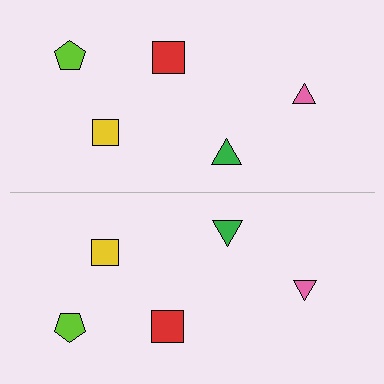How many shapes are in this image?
There are 10 shapes in this image.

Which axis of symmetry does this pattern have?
The pattern has a horizontal axis of symmetry running through the center of the image.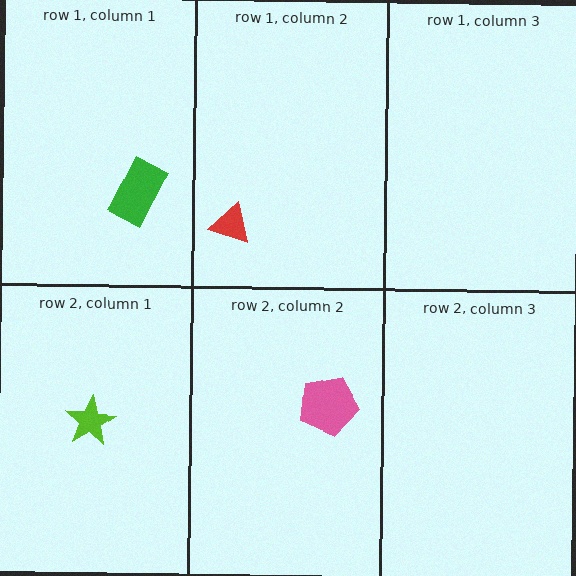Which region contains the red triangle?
The row 1, column 2 region.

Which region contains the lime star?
The row 2, column 1 region.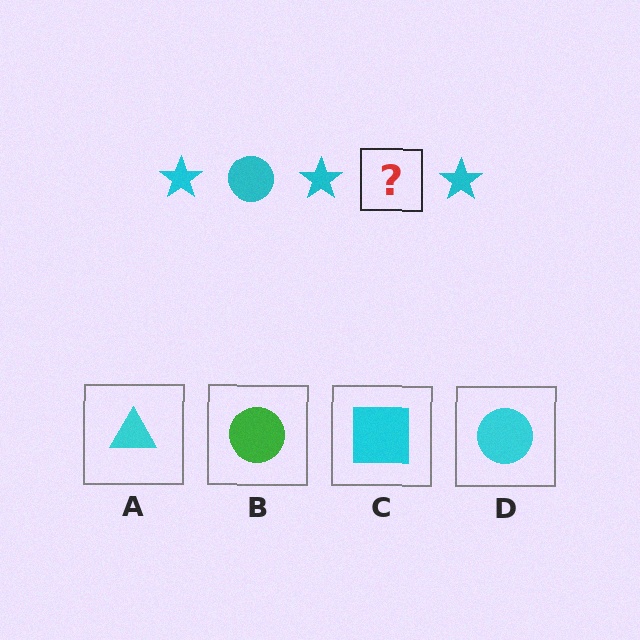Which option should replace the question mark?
Option D.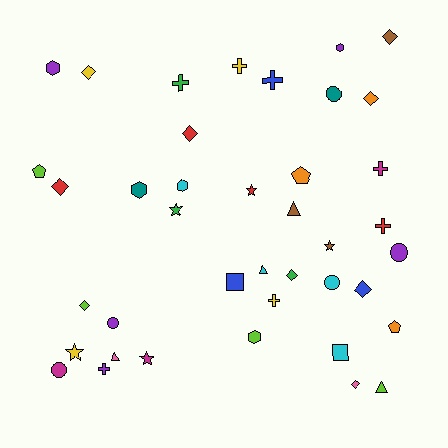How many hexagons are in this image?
There are 5 hexagons.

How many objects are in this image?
There are 40 objects.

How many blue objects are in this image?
There are 3 blue objects.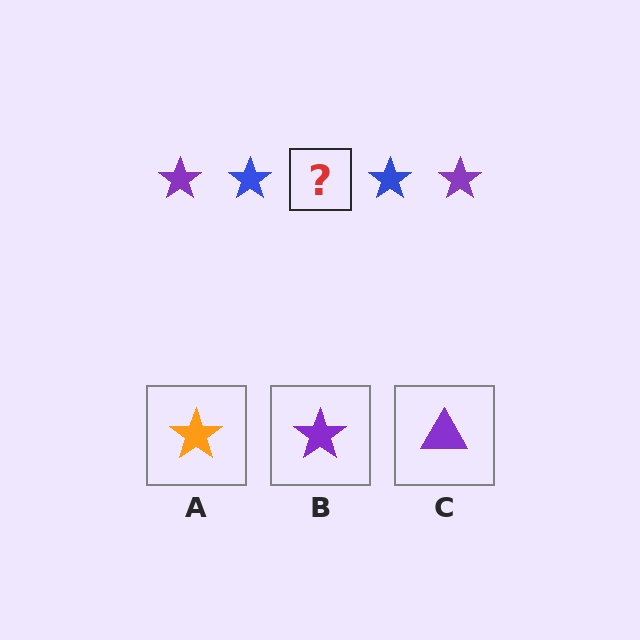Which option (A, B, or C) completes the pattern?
B.